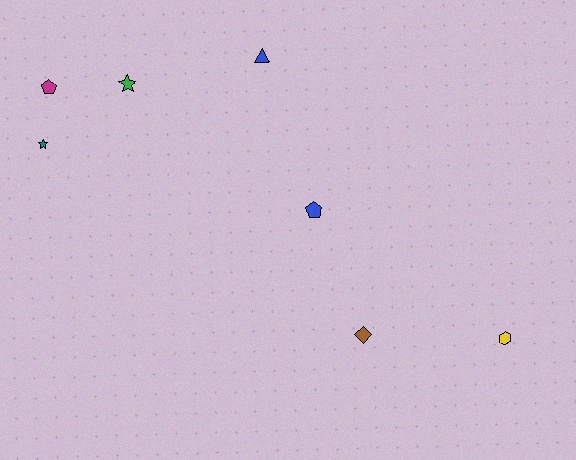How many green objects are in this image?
There is 1 green object.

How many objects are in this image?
There are 7 objects.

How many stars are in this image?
There are 2 stars.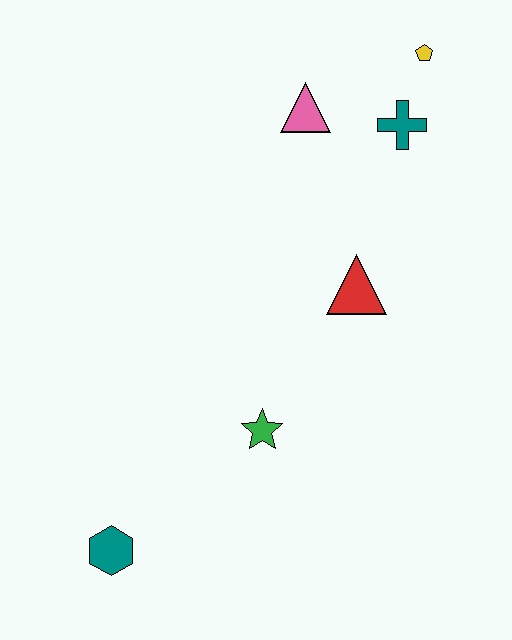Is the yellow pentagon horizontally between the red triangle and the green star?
No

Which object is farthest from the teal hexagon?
The yellow pentagon is farthest from the teal hexagon.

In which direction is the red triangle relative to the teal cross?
The red triangle is below the teal cross.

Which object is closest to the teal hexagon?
The green star is closest to the teal hexagon.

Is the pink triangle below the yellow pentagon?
Yes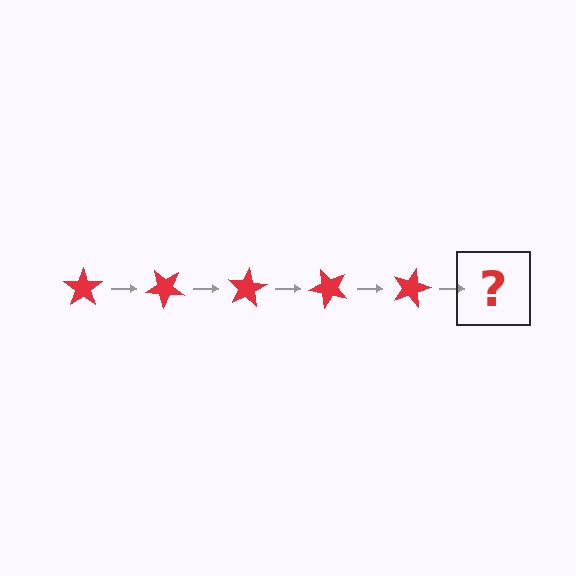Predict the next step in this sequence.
The next step is a red star rotated 200 degrees.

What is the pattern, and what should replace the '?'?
The pattern is that the star rotates 40 degrees each step. The '?' should be a red star rotated 200 degrees.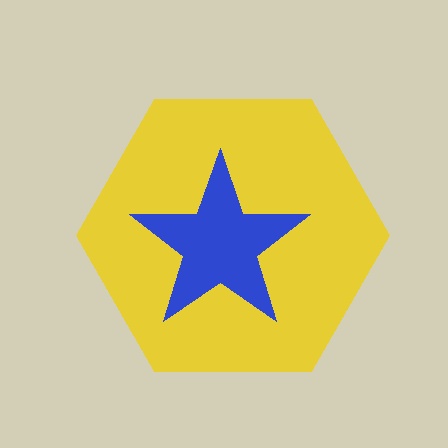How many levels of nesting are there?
2.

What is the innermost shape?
The blue star.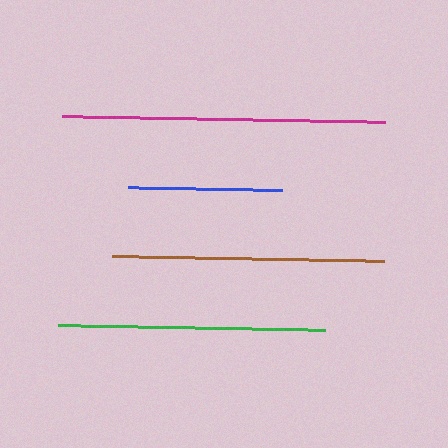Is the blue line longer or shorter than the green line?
The green line is longer than the blue line.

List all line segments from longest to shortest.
From longest to shortest: magenta, brown, green, blue.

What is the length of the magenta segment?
The magenta segment is approximately 323 pixels long.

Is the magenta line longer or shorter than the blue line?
The magenta line is longer than the blue line.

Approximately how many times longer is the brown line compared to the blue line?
The brown line is approximately 1.8 times the length of the blue line.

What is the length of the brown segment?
The brown segment is approximately 272 pixels long.